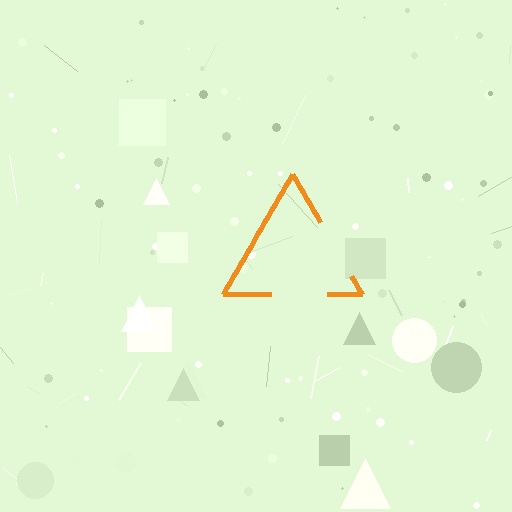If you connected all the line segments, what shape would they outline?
They would outline a triangle.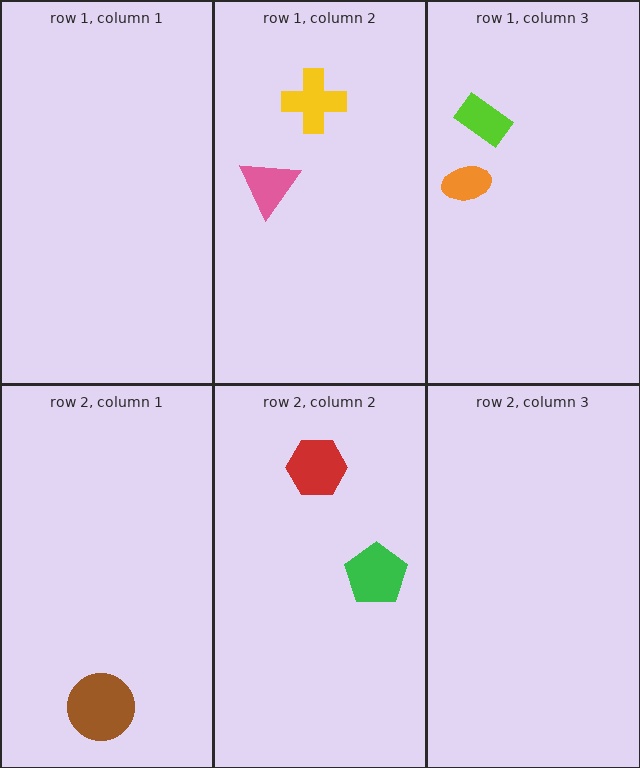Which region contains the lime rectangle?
The row 1, column 3 region.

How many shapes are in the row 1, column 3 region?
2.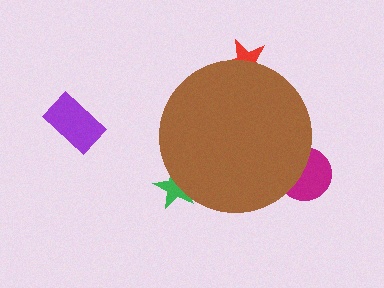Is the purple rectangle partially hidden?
No, the purple rectangle is fully visible.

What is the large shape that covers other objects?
A brown circle.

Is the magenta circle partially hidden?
Yes, the magenta circle is partially hidden behind the brown circle.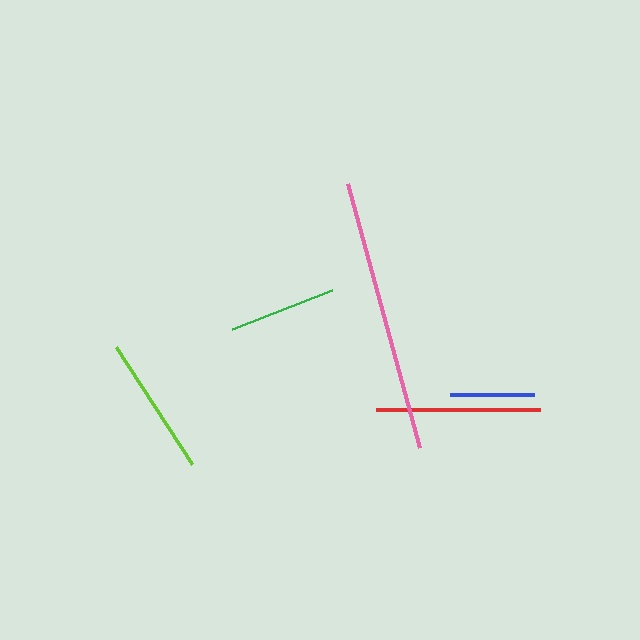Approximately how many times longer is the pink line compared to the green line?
The pink line is approximately 2.6 times the length of the green line.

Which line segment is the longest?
The pink line is the longest at approximately 274 pixels.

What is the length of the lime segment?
The lime segment is approximately 139 pixels long.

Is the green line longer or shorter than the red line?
The red line is longer than the green line.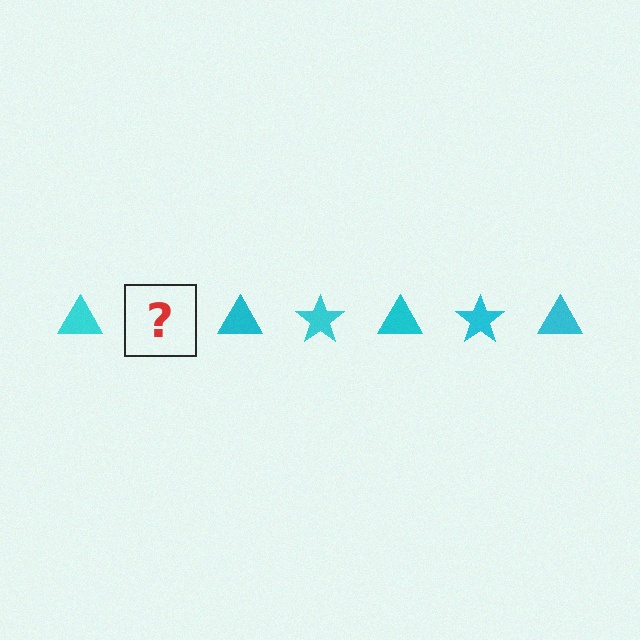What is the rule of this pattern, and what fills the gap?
The rule is that the pattern cycles through triangle, star shapes in cyan. The gap should be filled with a cyan star.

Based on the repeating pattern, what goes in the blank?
The blank should be a cyan star.